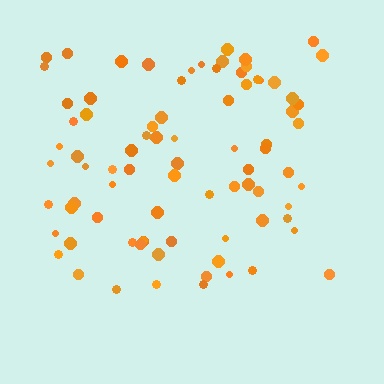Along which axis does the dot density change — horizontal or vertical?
Vertical.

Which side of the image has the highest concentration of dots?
The top.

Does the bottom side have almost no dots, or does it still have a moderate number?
Still a moderate number, just noticeably fewer than the top.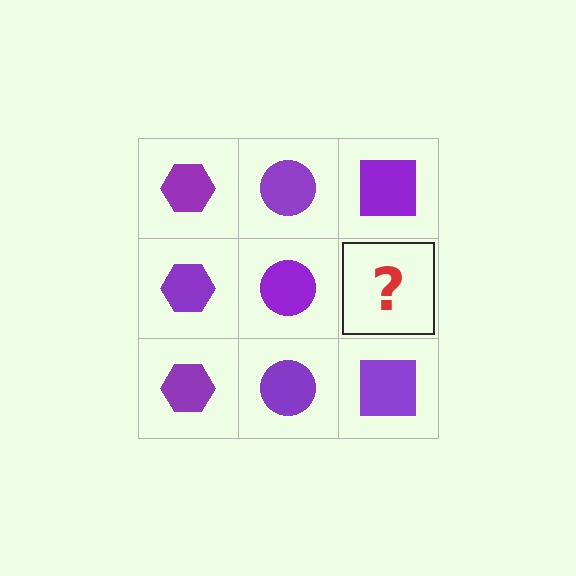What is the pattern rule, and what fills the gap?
The rule is that each column has a consistent shape. The gap should be filled with a purple square.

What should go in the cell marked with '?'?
The missing cell should contain a purple square.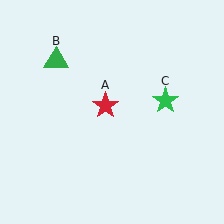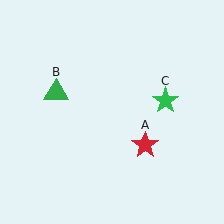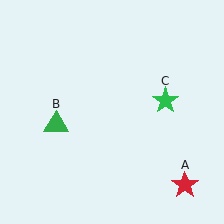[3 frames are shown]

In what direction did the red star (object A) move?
The red star (object A) moved down and to the right.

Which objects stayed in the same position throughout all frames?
Green star (object C) remained stationary.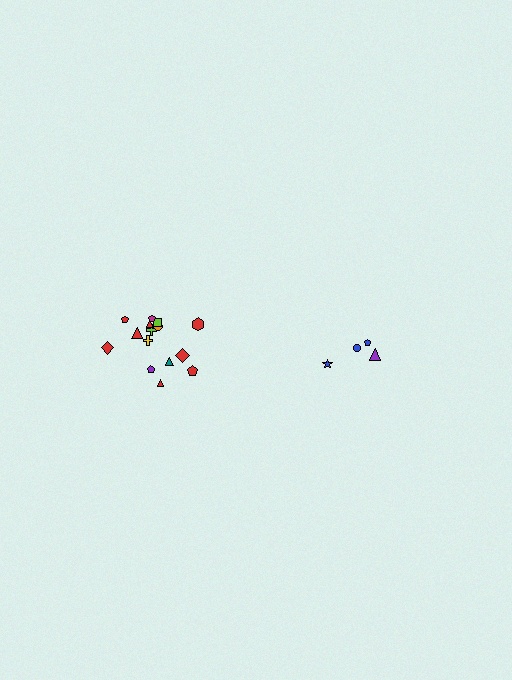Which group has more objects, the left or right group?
The left group.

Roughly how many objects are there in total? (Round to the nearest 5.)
Roughly 20 objects in total.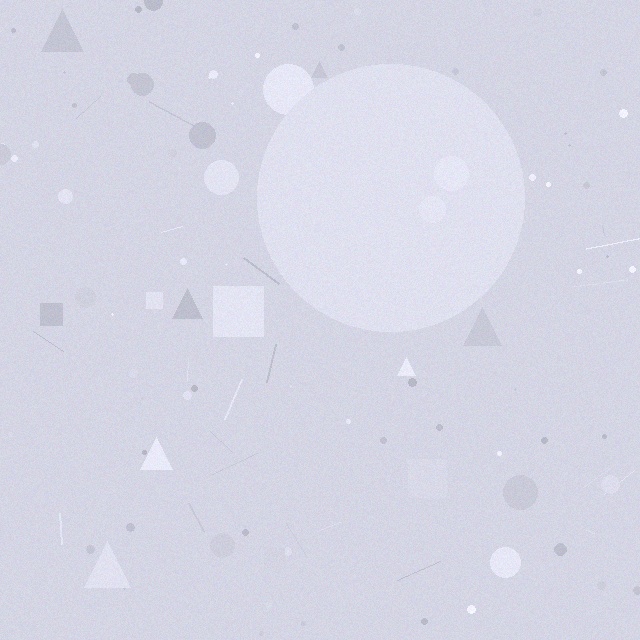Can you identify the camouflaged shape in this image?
The camouflaged shape is a circle.